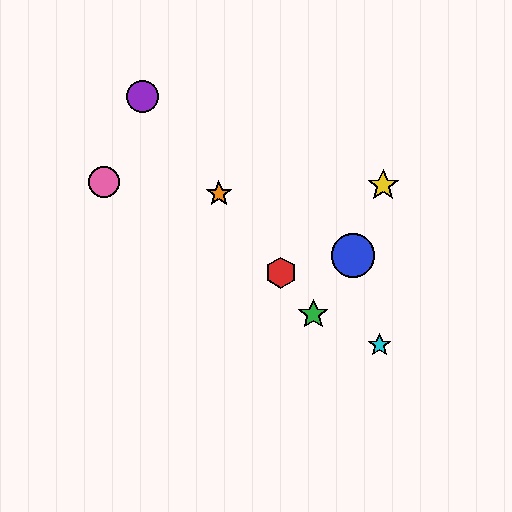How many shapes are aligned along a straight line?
4 shapes (the red hexagon, the green star, the purple circle, the orange star) are aligned along a straight line.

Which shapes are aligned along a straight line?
The red hexagon, the green star, the purple circle, the orange star are aligned along a straight line.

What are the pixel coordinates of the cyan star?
The cyan star is at (380, 345).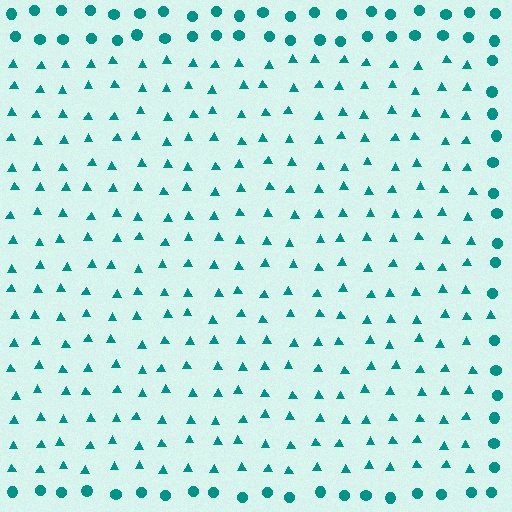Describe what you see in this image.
The image is filled with small teal elements arranged in a uniform grid. A rectangle-shaped region contains triangles, while the surrounding area contains circles. The boundary is defined purely by the change in element shape.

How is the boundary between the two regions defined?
The boundary is defined by a change in element shape: triangles inside vs. circles outside. All elements share the same color and spacing.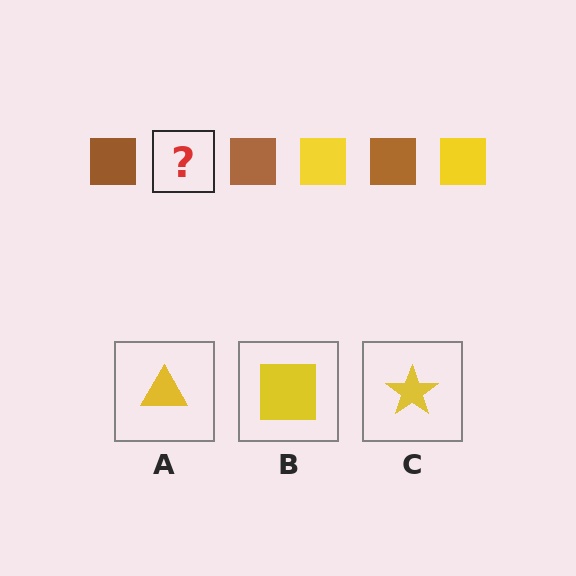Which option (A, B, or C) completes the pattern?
B.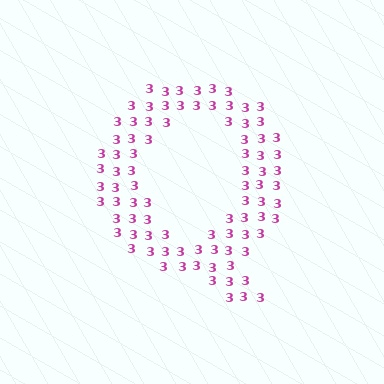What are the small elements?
The small elements are digit 3's.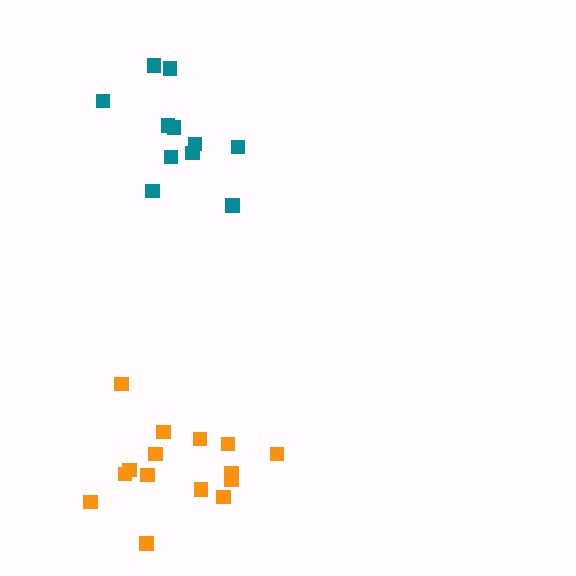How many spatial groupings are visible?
There are 2 spatial groupings.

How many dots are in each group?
Group 1: 15 dots, Group 2: 11 dots (26 total).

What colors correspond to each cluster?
The clusters are colored: orange, teal.